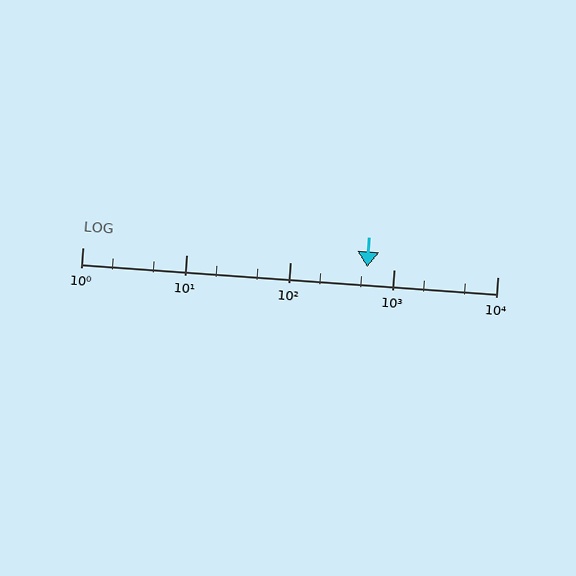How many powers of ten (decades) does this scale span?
The scale spans 4 decades, from 1 to 10000.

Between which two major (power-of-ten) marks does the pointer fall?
The pointer is between 100 and 1000.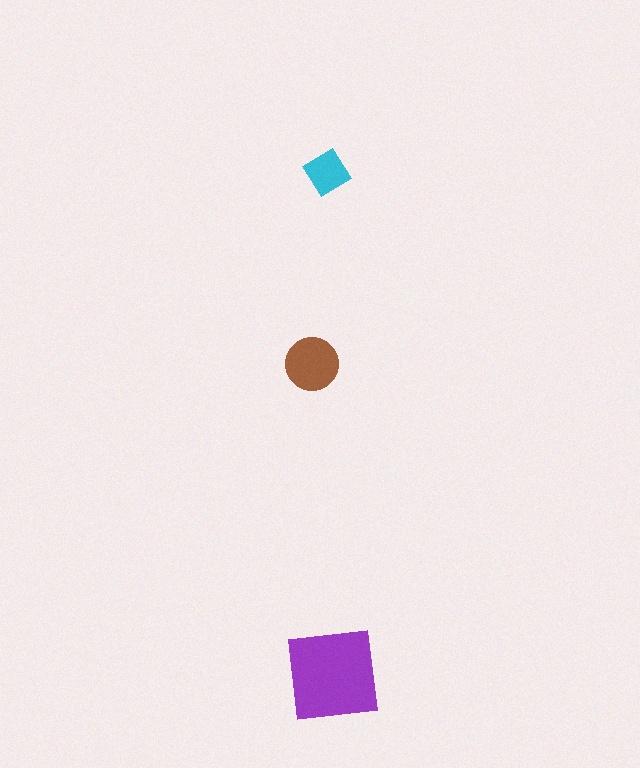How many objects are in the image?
There are 3 objects in the image.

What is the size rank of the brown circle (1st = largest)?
2nd.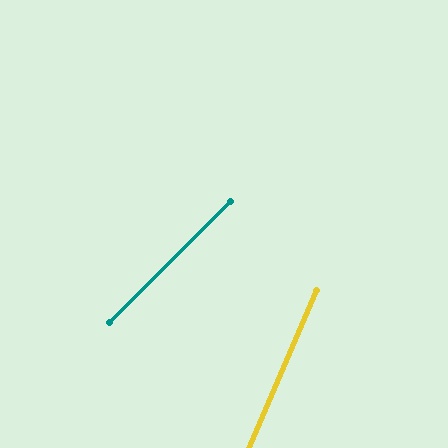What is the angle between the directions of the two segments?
Approximately 22 degrees.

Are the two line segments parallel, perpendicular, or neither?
Neither parallel nor perpendicular — they differ by about 22°.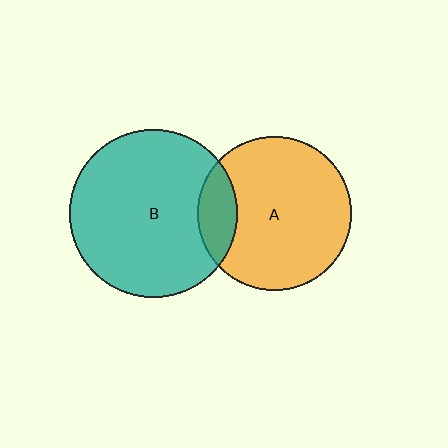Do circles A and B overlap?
Yes.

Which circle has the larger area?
Circle B (teal).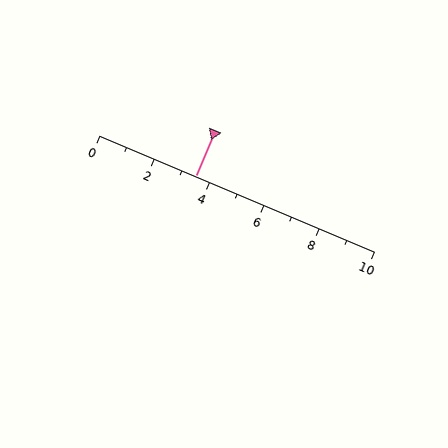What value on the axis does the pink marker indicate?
The marker indicates approximately 3.5.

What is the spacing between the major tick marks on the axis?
The major ticks are spaced 2 apart.